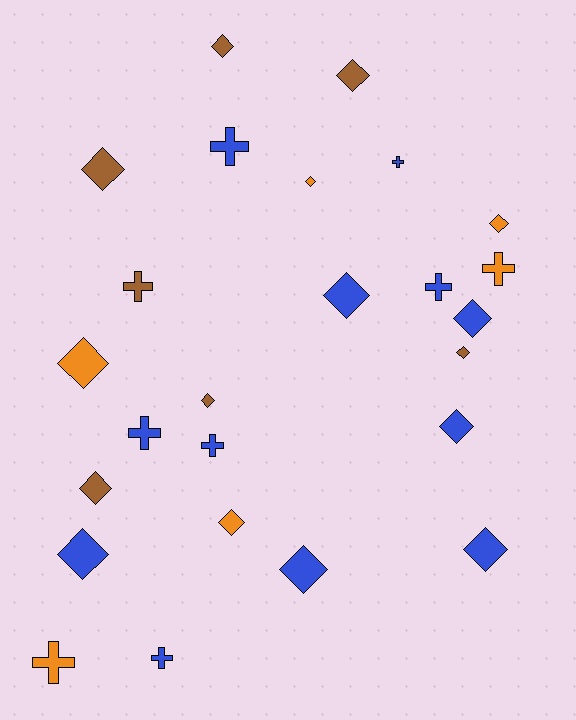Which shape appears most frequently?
Diamond, with 16 objects.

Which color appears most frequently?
Blue, with 12 objects.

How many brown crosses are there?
There is 1 brown cross.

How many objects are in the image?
There are 25 objects.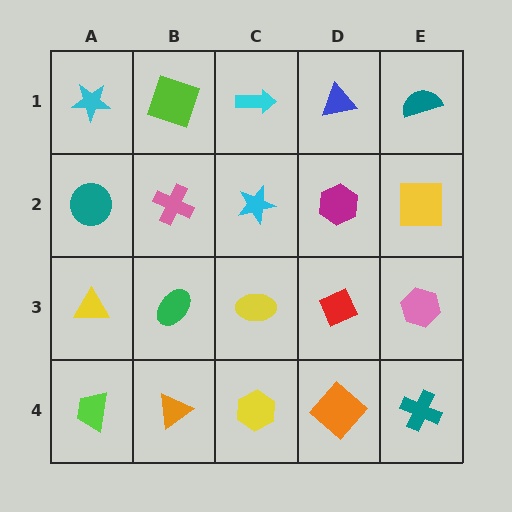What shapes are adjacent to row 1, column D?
A magenta hexagon (row 2, column D), a cyan arrow (row 1, column C), a teal semicircle (row 1, column E).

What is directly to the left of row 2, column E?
A magenta hexagon.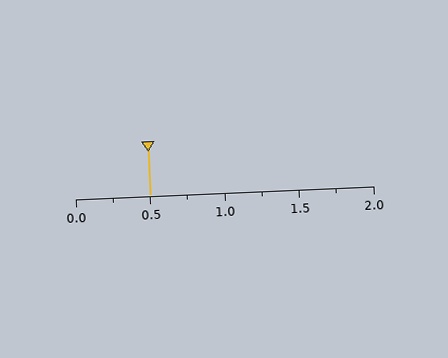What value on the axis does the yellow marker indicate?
The marker indicates approximately 0.5.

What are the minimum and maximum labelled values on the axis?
The axis runs from 0.0 to 2.0.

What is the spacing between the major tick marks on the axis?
The major ticks are spaced 0.5 apart.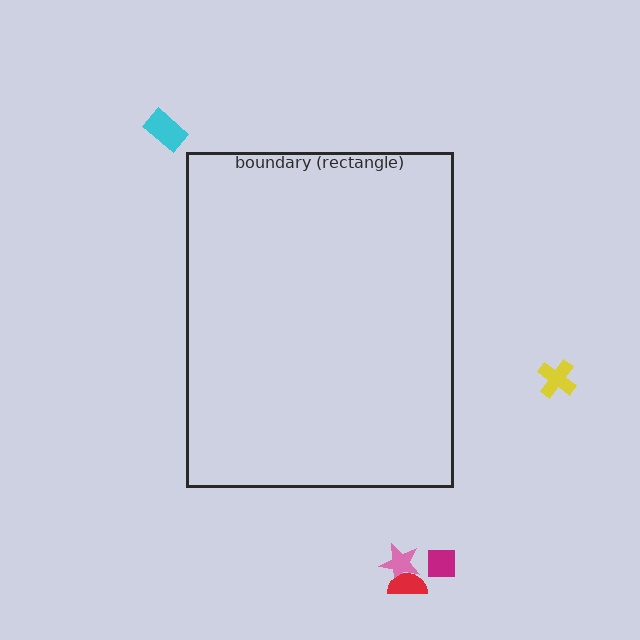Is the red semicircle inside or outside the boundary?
Outside.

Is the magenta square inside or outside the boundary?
Outside.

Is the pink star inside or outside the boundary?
Outside.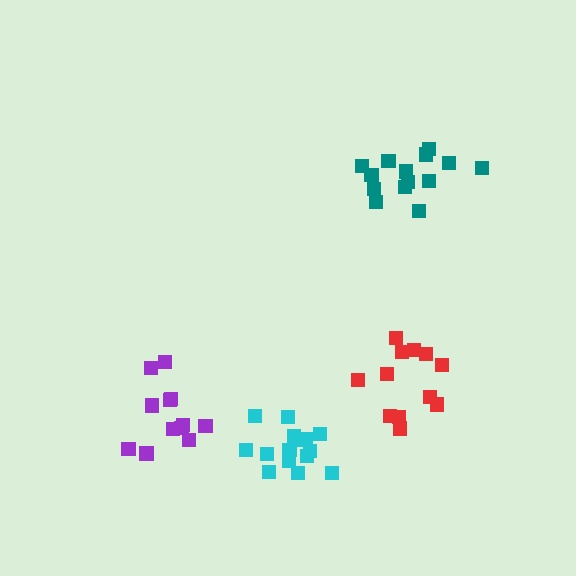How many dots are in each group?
Group 1: 15 dots, Group 2: 12 dots, Group 3: 14 dots, Group 4: 12 dots (53 total).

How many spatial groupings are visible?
There are 4 spatial groupings.